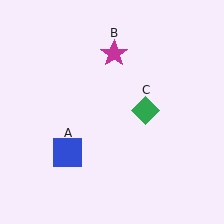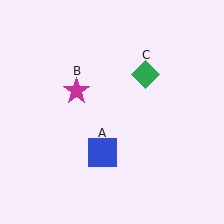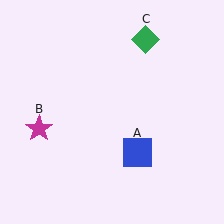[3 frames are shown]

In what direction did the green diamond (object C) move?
The green diamond (object C) moved up.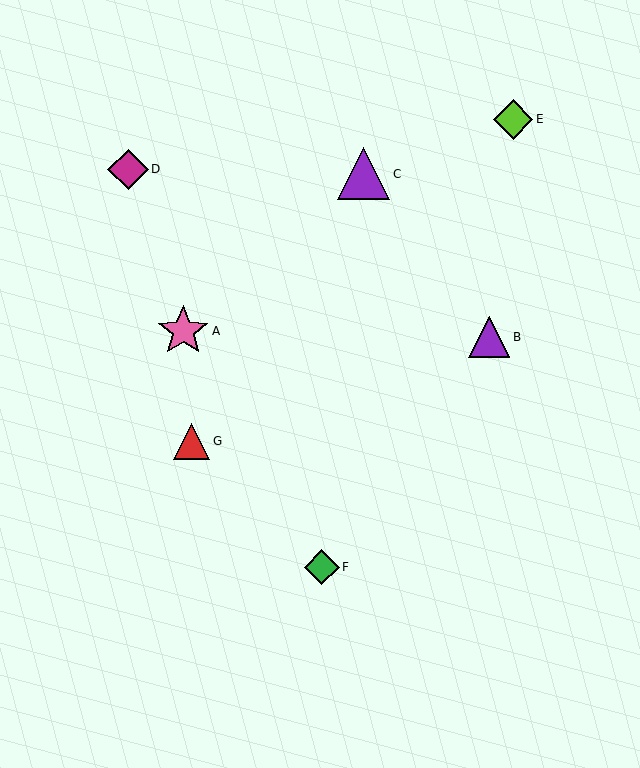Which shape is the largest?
The purple triangle (labeled C) is the largest.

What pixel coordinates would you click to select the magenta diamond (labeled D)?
Click at (128, 169) to select the magenta diamond D.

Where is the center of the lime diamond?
The center of the lime diamond is at (513, 119).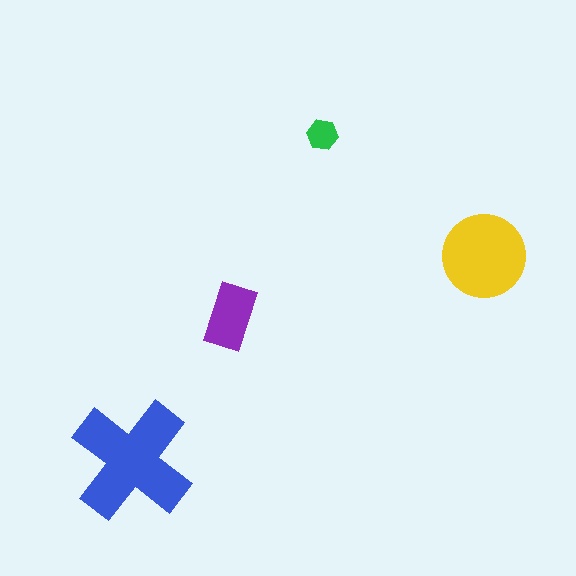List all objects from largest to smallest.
The blue cross, the yellow circle, the purple rectangle, the green hexagon.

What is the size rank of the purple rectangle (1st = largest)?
3rd.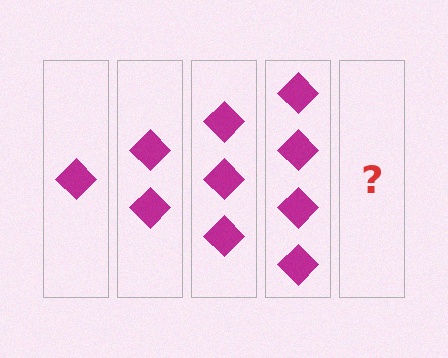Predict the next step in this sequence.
The next step is 5 diamonds.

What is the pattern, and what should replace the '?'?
The pattern is that each step adds one more diamond. The '?' should be 5 diamonds.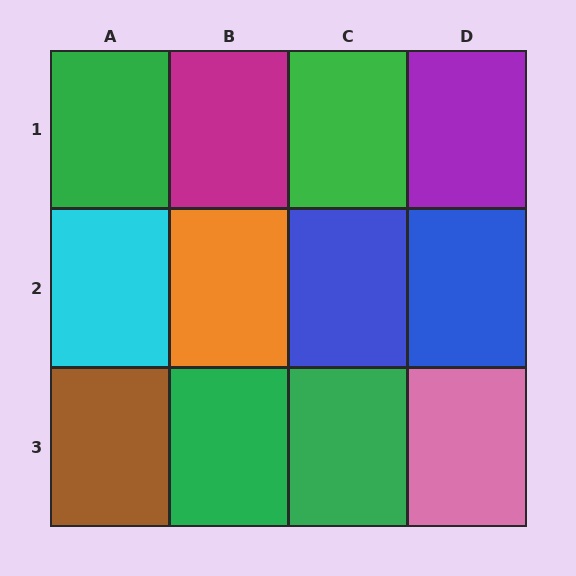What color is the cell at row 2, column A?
Cyan.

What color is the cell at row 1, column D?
Purple.